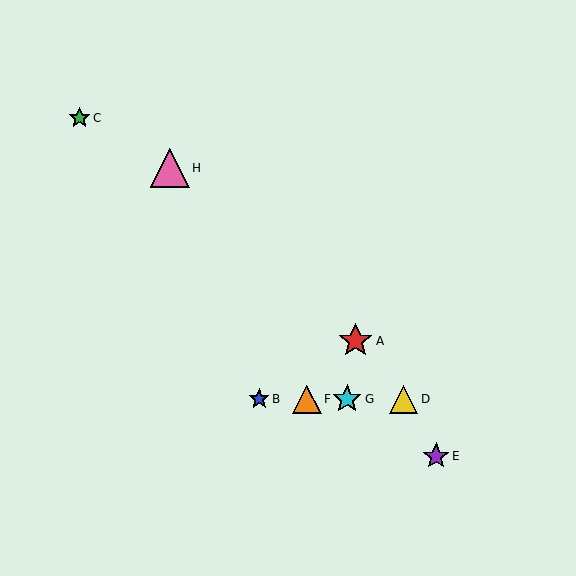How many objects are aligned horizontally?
4 objects (B, D, F, G) are aligned horizontally.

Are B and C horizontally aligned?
No, B is at y≈399 and C is at y≈118.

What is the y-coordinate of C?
Object C is at y≈118.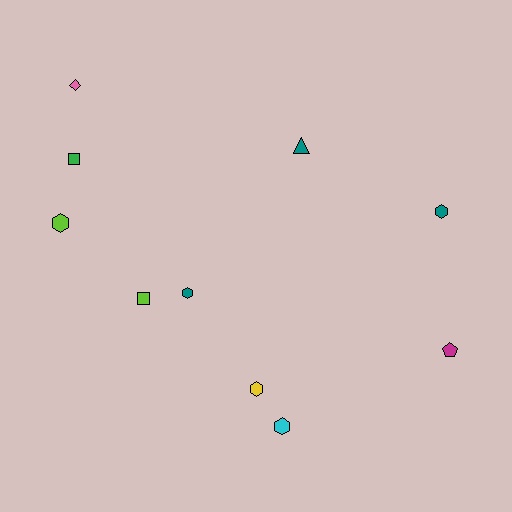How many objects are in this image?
There are 10 objects.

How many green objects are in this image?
There is 1 green object.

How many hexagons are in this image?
There are 5 hexagons.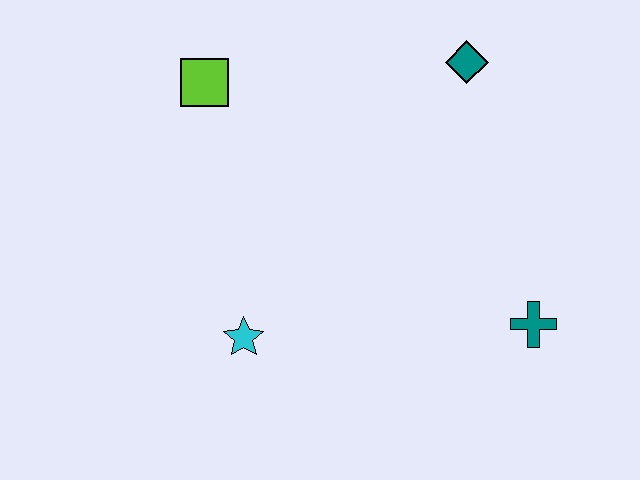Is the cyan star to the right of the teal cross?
No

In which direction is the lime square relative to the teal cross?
The lime square is to the left of the teal cross.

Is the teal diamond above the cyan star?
Yes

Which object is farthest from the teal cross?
The lime square is farthest from the teal cross.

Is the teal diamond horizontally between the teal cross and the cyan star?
Yes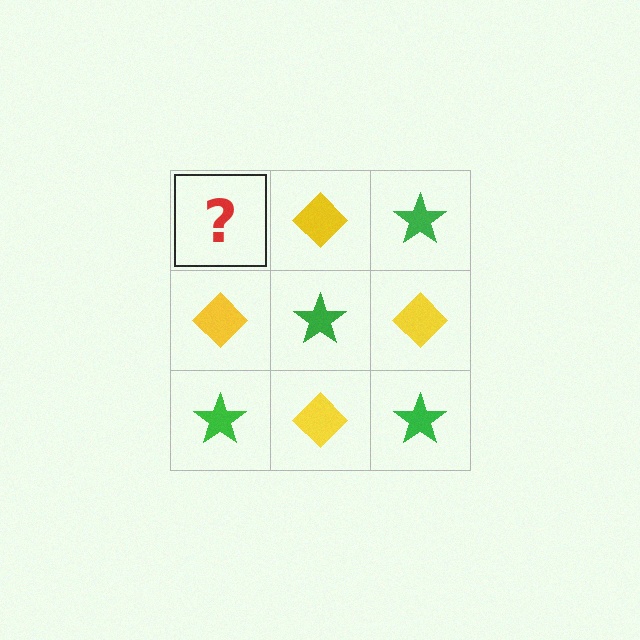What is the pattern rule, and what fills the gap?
The rule is that it alternates green star and yellow diamond in a checkerboard pattern. The gap should be filled with a green star.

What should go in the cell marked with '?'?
The missing cell should contain a green star.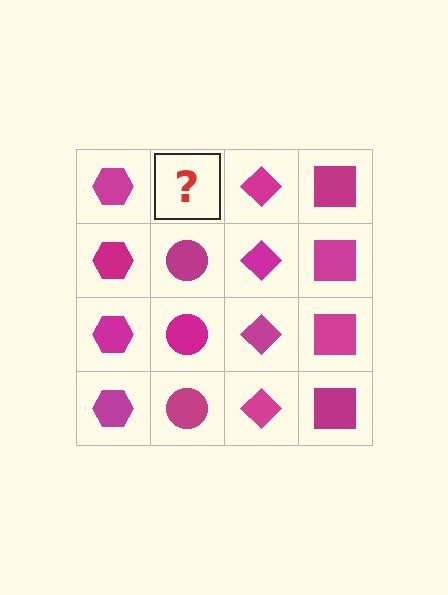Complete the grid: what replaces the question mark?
The question mark should be replaced with a magenta circle.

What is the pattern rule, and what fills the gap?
The rule is that each column has a consistent shape. The gap should be filled with a magenta circle.